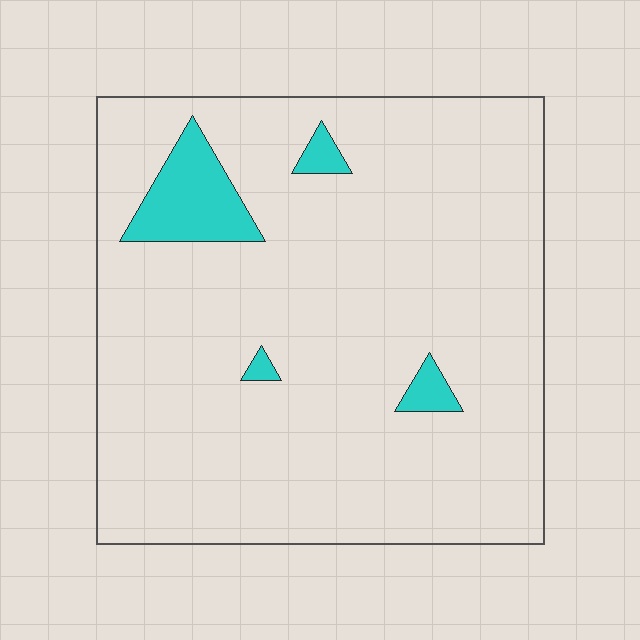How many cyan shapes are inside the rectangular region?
4.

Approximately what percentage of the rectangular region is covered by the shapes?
Approximately 5%.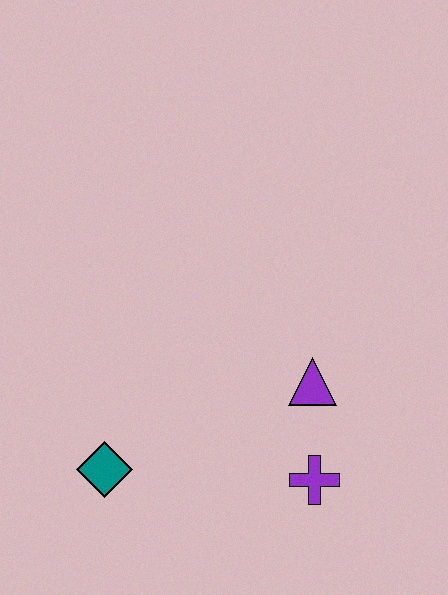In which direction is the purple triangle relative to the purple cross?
The purple triangle is above the purple cross.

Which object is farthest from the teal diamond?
The purple triangle is farthest from the teal diamond.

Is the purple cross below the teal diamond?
Yes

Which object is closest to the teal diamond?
The purple cross is closest to the teal diamond.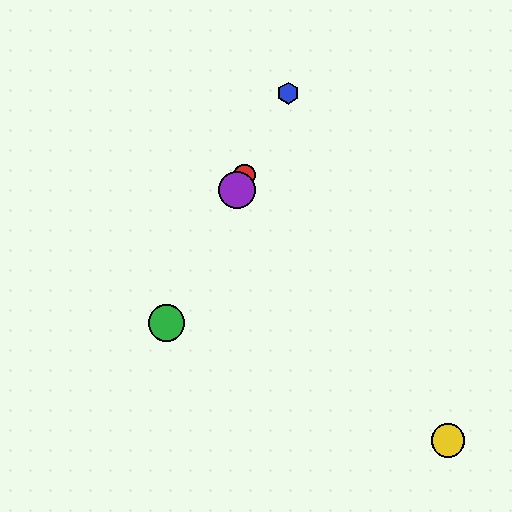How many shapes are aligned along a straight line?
4 shapes (the red circle, the blue hexagon, the green circle, the purple circle) are aligned along a straight line.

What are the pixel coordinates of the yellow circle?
The yellow circle is at (448, 441).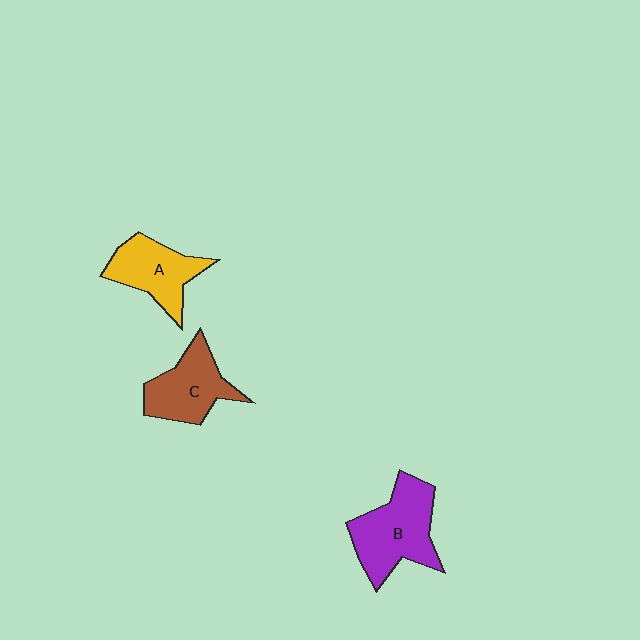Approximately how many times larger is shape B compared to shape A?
Approximately 1.3 times.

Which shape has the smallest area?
Shape A (yellow).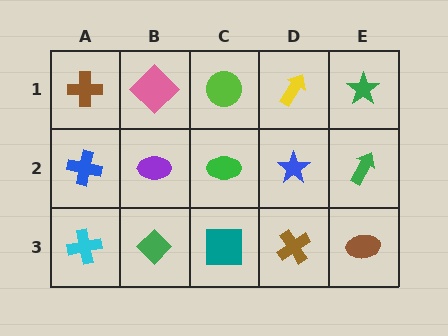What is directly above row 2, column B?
A pink diamond.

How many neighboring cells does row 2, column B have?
4.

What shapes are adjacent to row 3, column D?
A blue star (row 2, column D), a teal square (row 3, column C), a brown ellipse (row 3, column E).